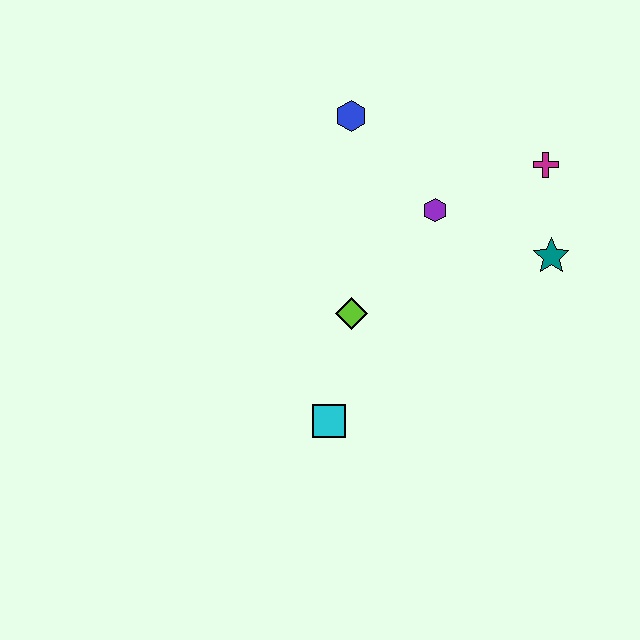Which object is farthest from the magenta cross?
The cyan square is farthest from the magenta cross.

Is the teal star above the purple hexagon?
No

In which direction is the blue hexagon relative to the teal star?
The blue hexagon is to the left of the teal star.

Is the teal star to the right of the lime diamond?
Yes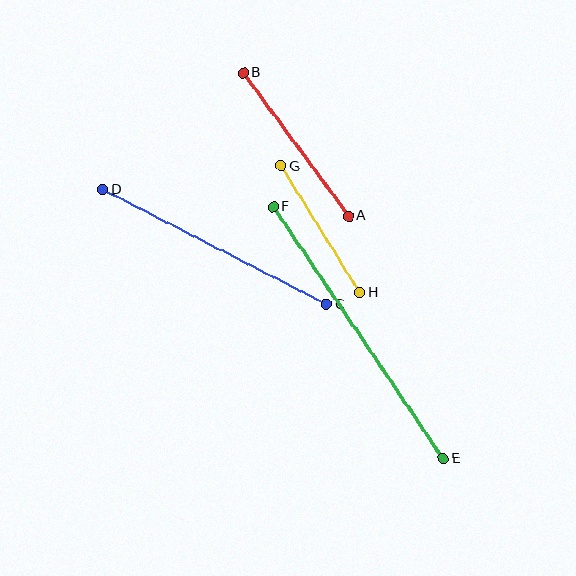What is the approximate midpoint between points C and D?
The midpoint is at approximately (215, 247) pixels.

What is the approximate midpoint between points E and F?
The midpoint is at approximately (358, 333) pixels.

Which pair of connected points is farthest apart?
Points E and F are farthest apart.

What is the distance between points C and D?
The distance is approximately 251 pixels.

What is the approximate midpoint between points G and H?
The midpoint is at approximately (320, 229) pixels.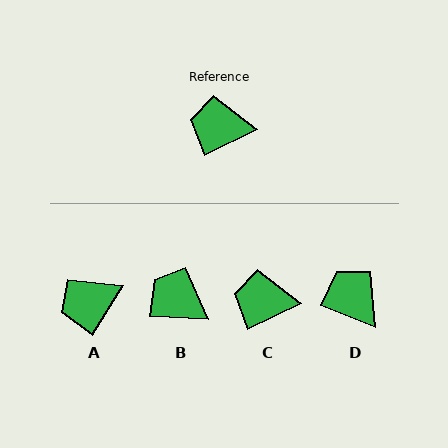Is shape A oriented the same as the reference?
No, it is off by about 33 degrees.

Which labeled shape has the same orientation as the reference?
C.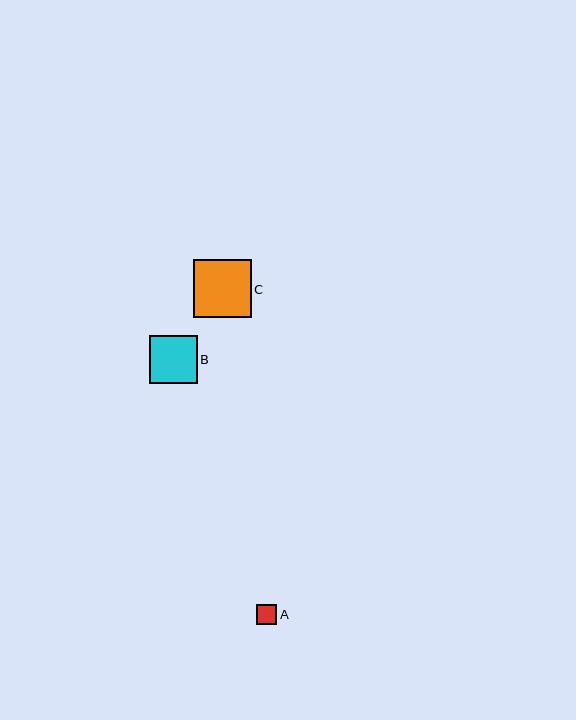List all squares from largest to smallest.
From largest to smallest: C, B, A.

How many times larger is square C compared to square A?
Square C is approximately 2.8 times the size of square A.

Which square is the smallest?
Square A is the smallest with a size of approximately 20 pixels.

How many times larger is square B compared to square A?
Square B is approximately 2.3 times the size of square A.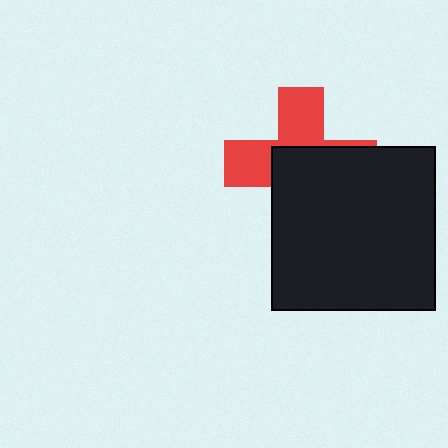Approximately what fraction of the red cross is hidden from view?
Roughly 56% of the red cross is hidden behind the black square.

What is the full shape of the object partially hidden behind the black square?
The partially hidden object is a red cross.